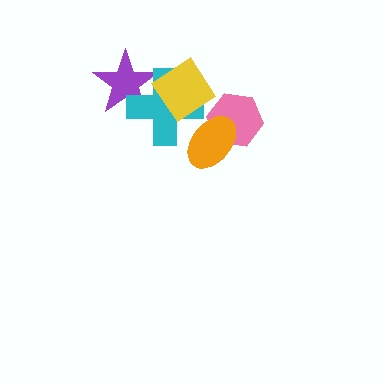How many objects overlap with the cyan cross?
3 objects overlap with the cyan cross.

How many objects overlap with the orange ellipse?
2 objects overlap with the orange ellipse.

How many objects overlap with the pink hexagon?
1 object overlaps with the pink hexagon.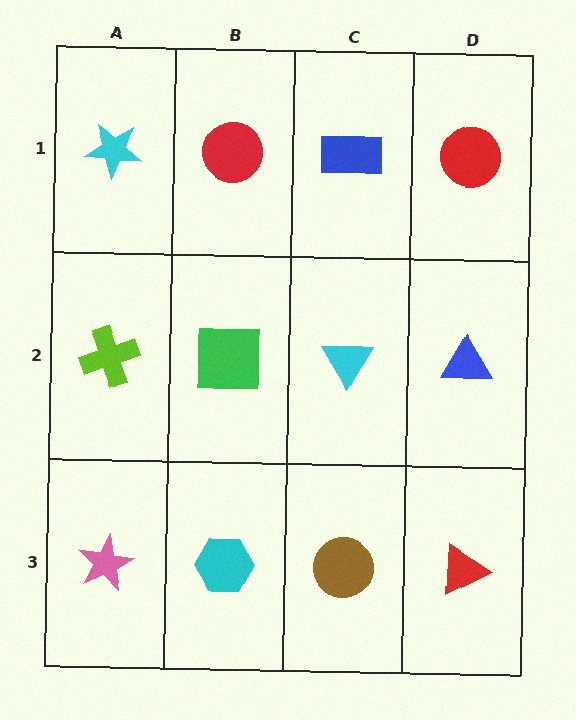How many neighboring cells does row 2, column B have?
4.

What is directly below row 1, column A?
A lime cross.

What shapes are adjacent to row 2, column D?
A red circle (row 1, column D), a red triangle (row 3, column D), a cyan triangle (row 2, column C).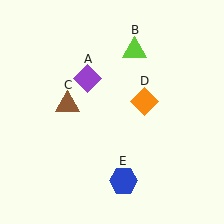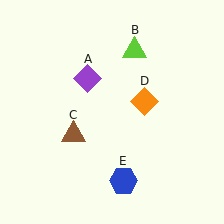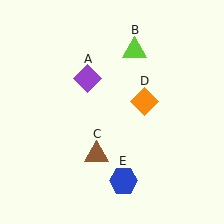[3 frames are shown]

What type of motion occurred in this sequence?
The brown triangle (object C) rotated counterclockwise around the center of the scene.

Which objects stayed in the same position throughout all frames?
Purple diamond (object A) and lime triangle (object B) and orange diamond (object D) and blue hexagon (object E) remained stationary.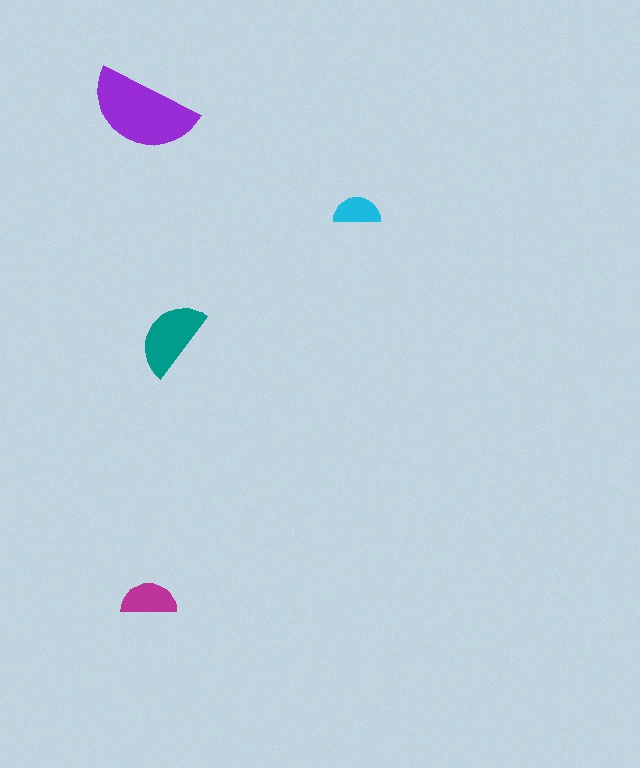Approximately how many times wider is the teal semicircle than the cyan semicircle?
About 1.5 times wider.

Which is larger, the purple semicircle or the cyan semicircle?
The purple one.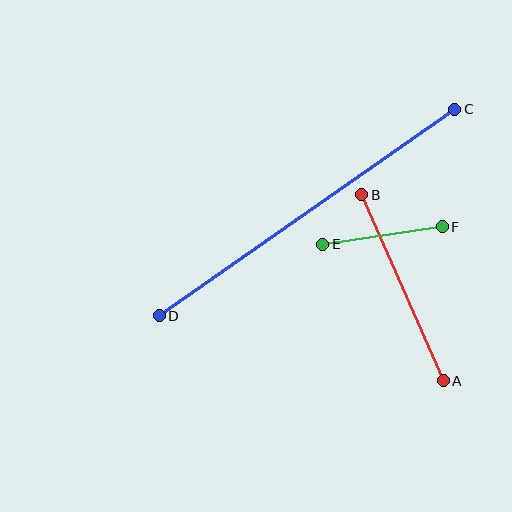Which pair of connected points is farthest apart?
Points C and D are farthest apart.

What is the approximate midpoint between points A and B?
The midpoint is at approximately (402, 288) pixels.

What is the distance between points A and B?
The distance is approximately 203 pixels.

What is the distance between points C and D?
The distance is approximately 361 pixels.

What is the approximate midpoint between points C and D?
The midpoint is at approximately (307, 212) pixels.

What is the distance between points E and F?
The distance is approximately 121 pixels.